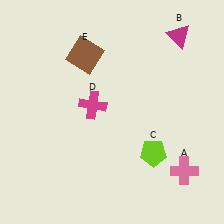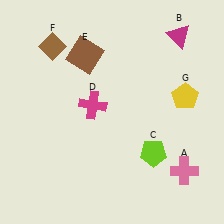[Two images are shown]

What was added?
A brown diamond (F), a yellow pentagon (G) were added in Image 2.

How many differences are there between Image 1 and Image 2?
There are 2 differences between the two images.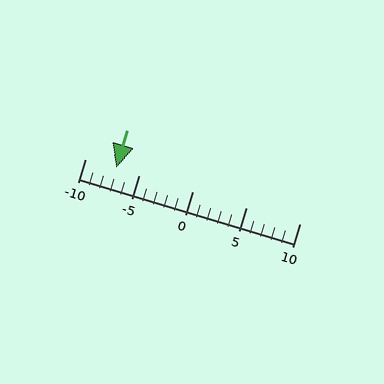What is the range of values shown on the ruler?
The ruler shows values from -10 to 10.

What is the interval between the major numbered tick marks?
The major tick marks are spaced 5 units apart.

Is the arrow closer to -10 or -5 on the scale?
The arrow is closer to -5.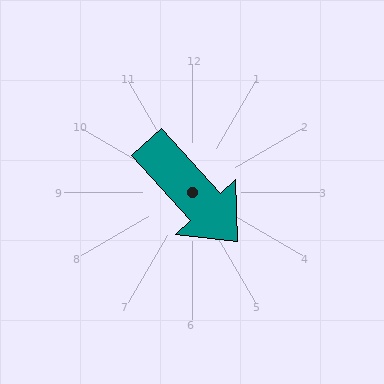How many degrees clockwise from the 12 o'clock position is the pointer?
Approximately 138 degrees.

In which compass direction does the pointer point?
Southeast.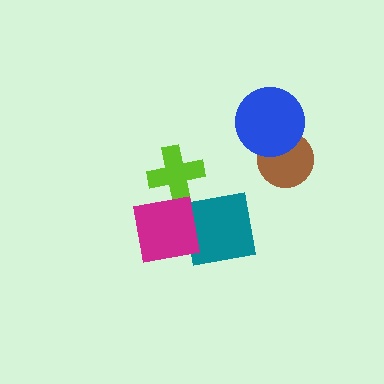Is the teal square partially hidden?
Yes, it is partially covered by another shape.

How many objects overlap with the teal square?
1 object overlaps with the teal square.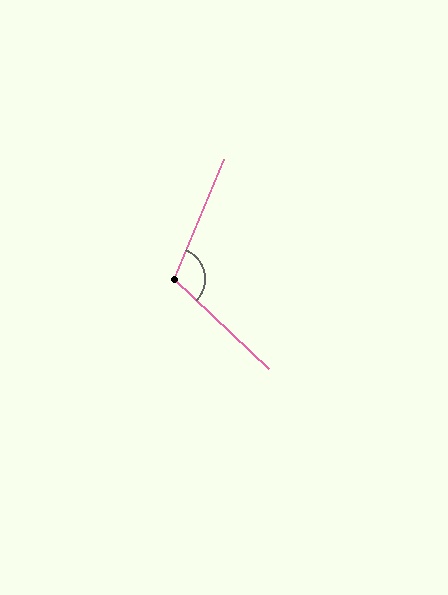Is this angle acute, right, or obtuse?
It is obtuse.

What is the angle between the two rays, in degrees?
Approximately 111 degrees.